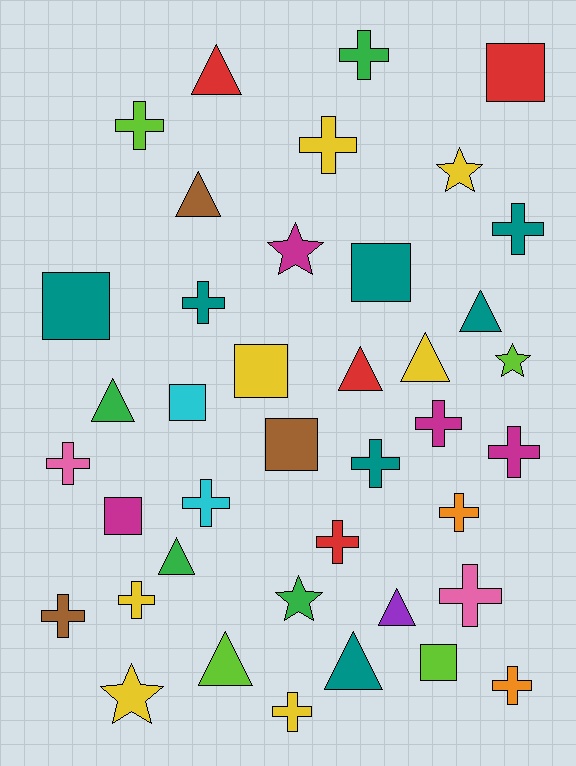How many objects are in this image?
There are 40 objects.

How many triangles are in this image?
There are 10 triangles.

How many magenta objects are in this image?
There are 4 magenta objects.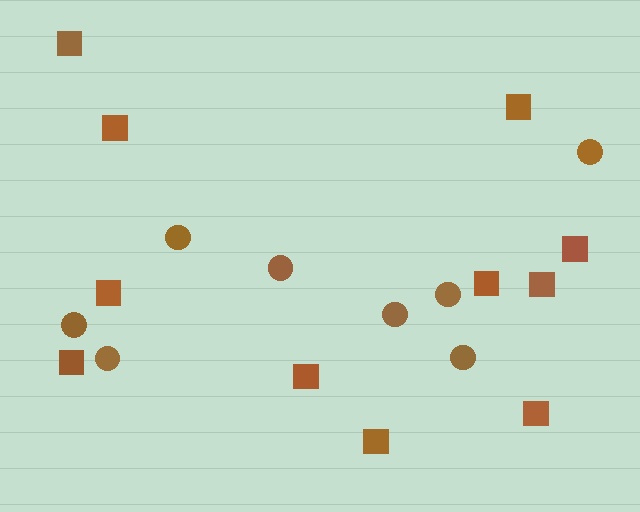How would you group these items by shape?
There are 2 groups: one group of squares (11) and one group of circles (8).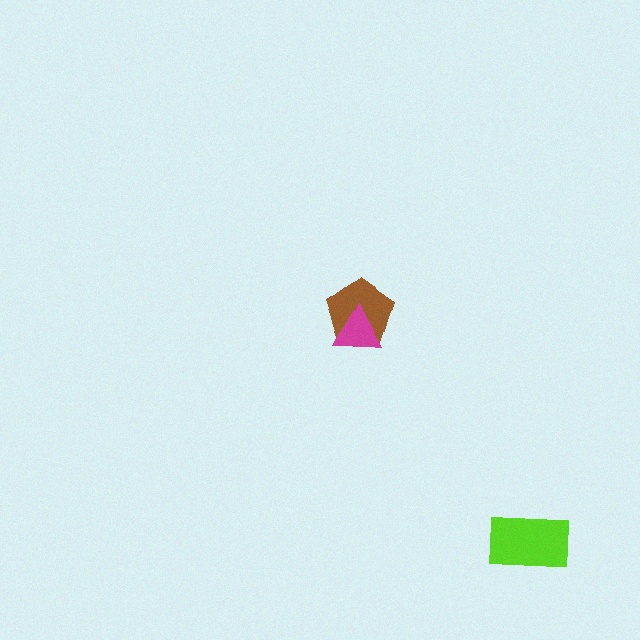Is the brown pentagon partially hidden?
Yes, it is partially covered by another shape.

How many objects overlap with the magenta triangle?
1 object overlaps with the magenta triangle.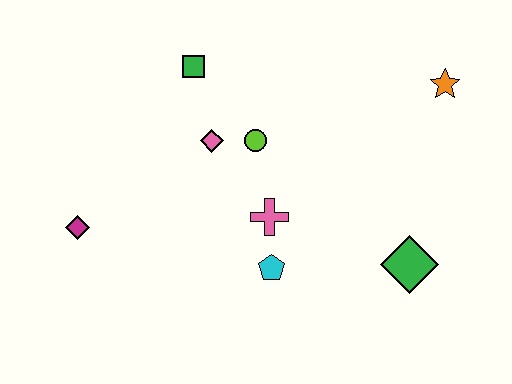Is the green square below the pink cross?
No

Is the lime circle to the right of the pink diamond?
Yes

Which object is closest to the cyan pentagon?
The pink cross is closest to the cyan pentagon.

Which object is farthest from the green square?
The green diamond is farthest from the green square.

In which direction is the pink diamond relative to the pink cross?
The pink diamond is above the pink cross.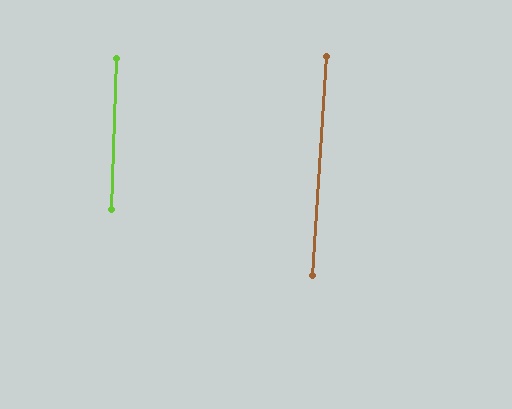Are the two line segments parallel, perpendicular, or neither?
Parallel — their directions differ by only 1.4°.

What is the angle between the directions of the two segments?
Approximately 1 degree.